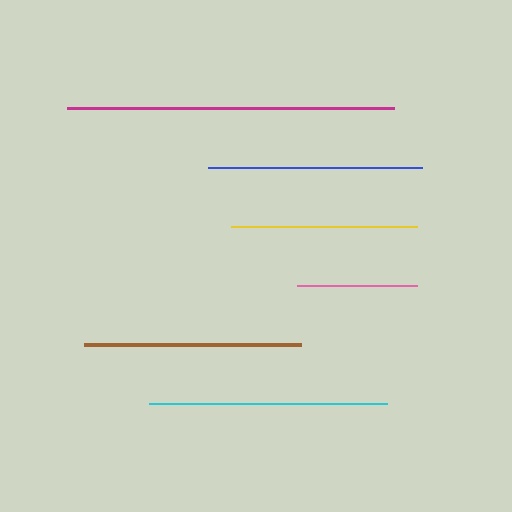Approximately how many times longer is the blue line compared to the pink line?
The blue line is approximately 1.8 times the length of the pink line.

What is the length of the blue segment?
The blue segment is approximately 214 pixels long.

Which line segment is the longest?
The magenta line is the longest at approximately 326 pixels.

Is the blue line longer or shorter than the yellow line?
The blue line is longer than the yellow line.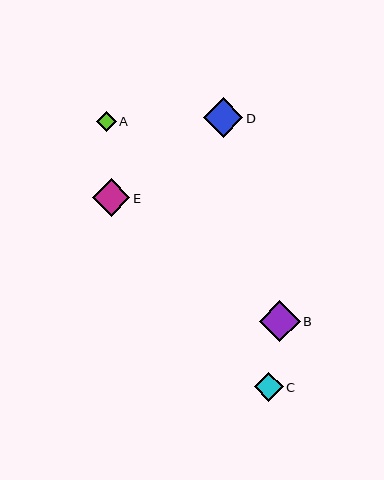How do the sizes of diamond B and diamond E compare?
Diamond B and diamond E are approximately the same size.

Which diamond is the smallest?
Diamond A is the smallest with a size of approximately 20 pixels.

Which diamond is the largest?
Diamond B is the largest with a size of approximately 41 pixels.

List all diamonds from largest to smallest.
From largest to smallest: B, D, E, C, A.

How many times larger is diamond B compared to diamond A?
Diamond B is approximately 2.1 times the size of diamond A.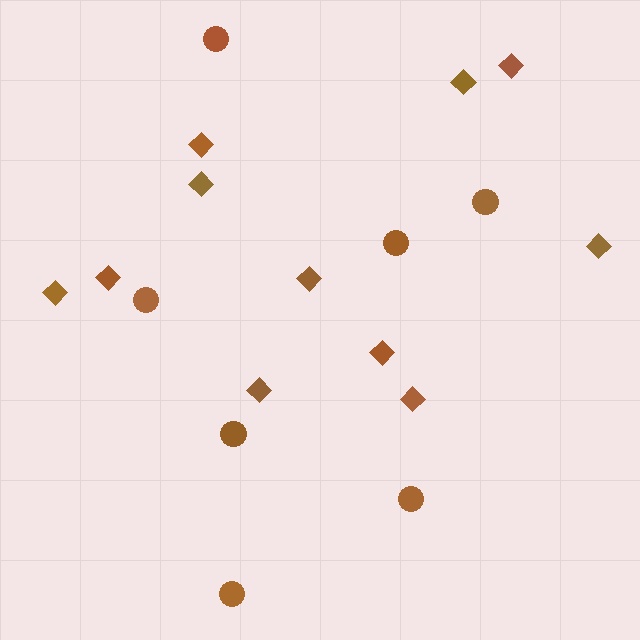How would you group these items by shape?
There are 2 groups: one group of circles (7) and one group of diamonds (11).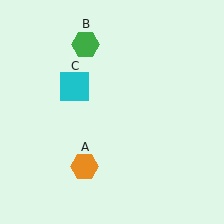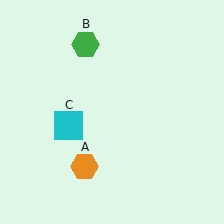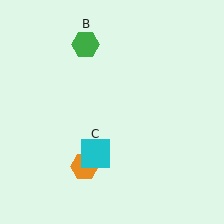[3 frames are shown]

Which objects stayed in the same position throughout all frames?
Orange hexagon (object A) and green hexagon (object B) remained stationary.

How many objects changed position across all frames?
1 object changed position: cyan square (object C).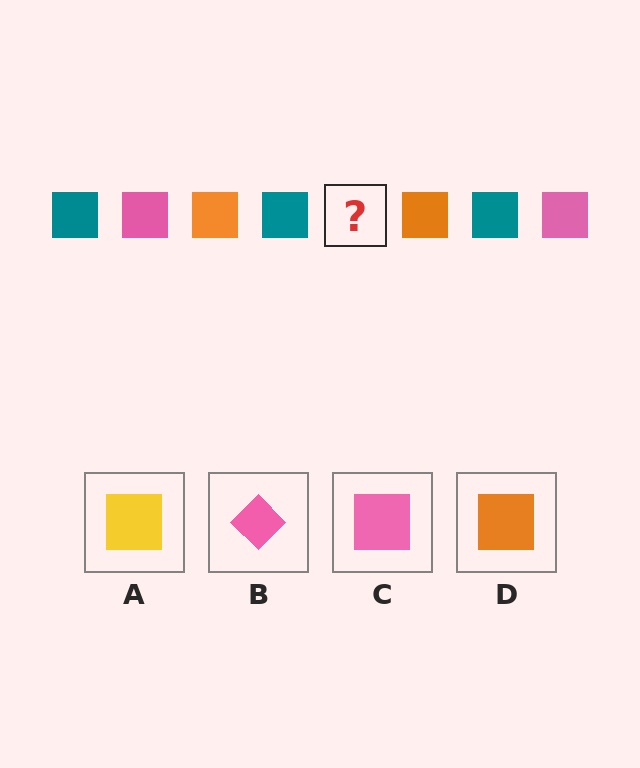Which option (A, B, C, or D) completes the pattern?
C.